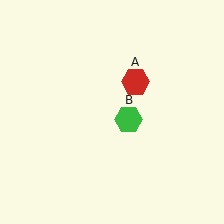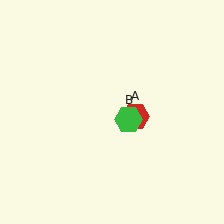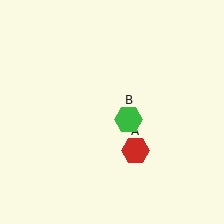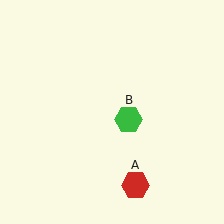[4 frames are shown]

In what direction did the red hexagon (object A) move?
The red hexagon (object A) moved down.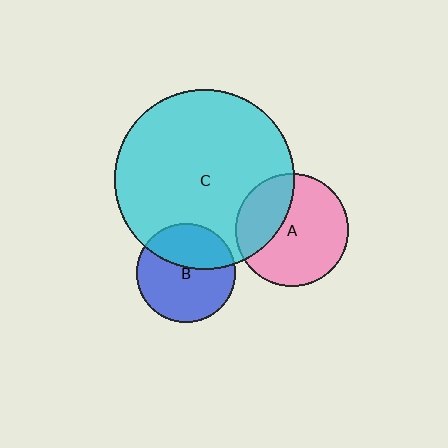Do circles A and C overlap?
Yes.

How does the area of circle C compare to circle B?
Approximately 3.3 times.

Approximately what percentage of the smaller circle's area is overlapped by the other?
Approximately 35%.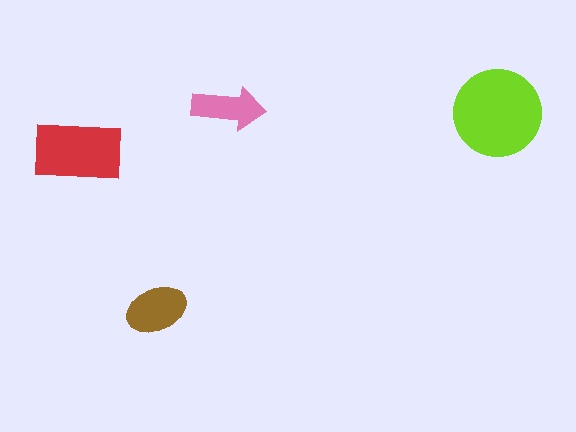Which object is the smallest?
The pink arrow.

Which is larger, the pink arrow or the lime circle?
The lime circle.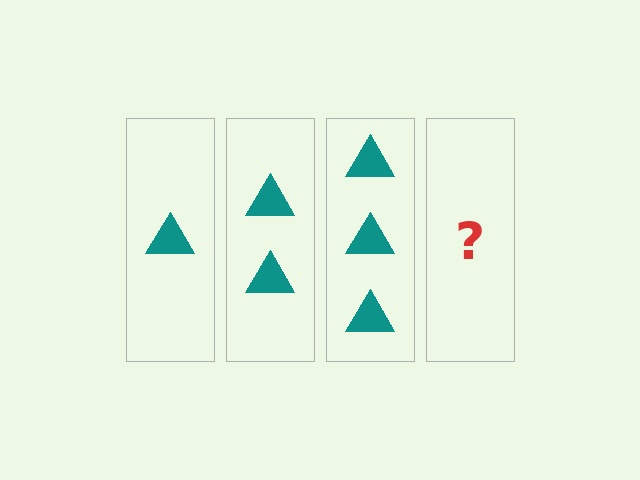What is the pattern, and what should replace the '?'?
The pattern is that each step adds one more triangle. The '?' should be 4 triangles.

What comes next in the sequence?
The next element should be 4 triangles.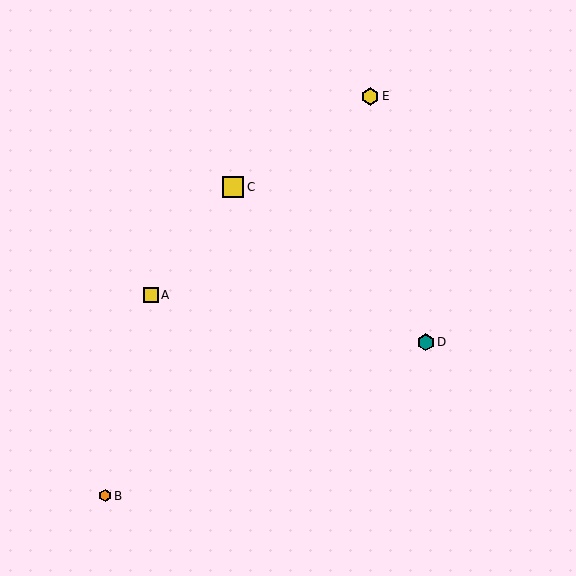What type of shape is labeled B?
Shape B is an orange hexagon.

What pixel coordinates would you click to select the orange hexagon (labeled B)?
Click at (105, 496) to select the orange hexagon B.